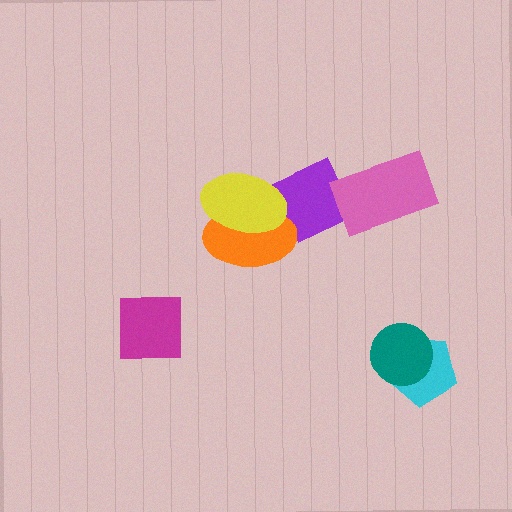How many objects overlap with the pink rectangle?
1 object overlaps with the pink rectangle.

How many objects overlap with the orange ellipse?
2 objects overlap with the orange ellipse.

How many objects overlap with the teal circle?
1 object overlaps with the teal circle.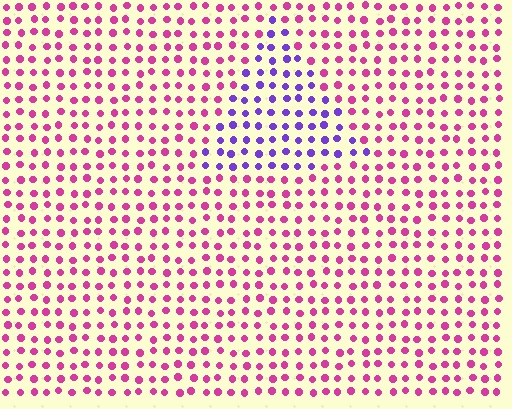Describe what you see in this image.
The image is filled with small magenta elements in a uniform arrangement. A triangle-shaped region is visible where the elements are tinted to a slightly different hue, forming a subtle color boundary.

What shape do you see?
I see a triangle.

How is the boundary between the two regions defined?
The boundary is defined purely by a slight shift in hue (about 58 degrees). Spacing, size, and orientation are identical on both sides.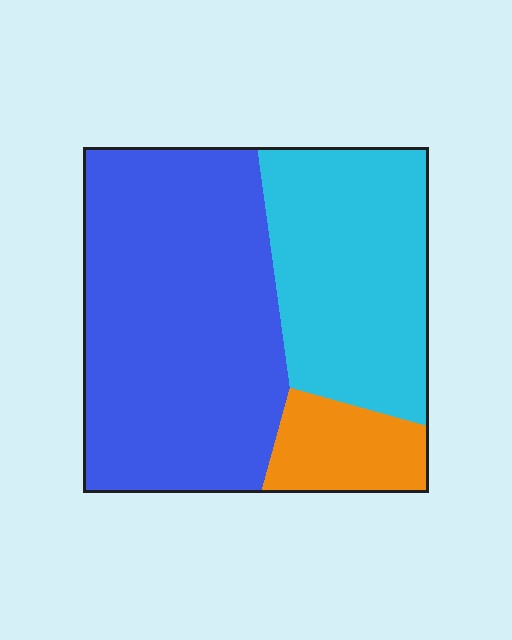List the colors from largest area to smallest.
From largest to smallest: blue, cyan, orange.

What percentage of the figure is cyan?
Cyan takes up about one third (1/3) of the figure.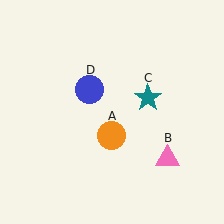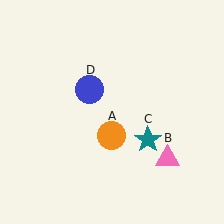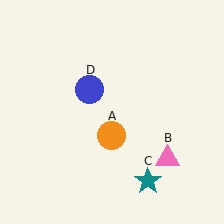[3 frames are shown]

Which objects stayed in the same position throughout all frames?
Orange circle (object A) and pink triangle (object B) and blue circle (object D) remained stationary.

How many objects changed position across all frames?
1 object changed position: teal star (object C).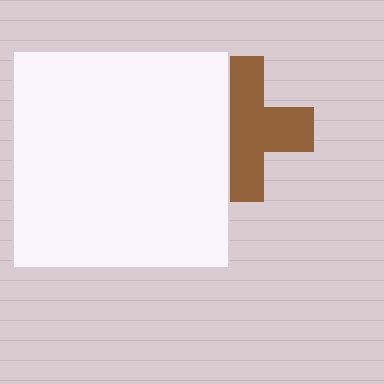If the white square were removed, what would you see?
You would see the complete brown cross.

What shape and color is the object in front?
The object in front is a white square.